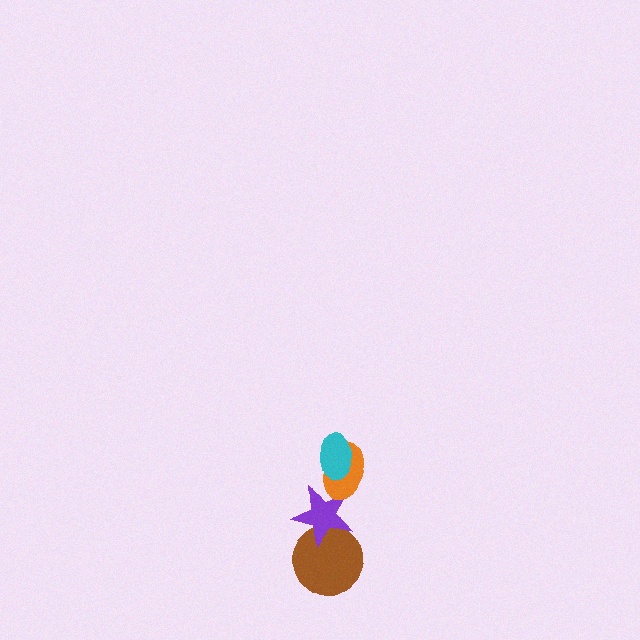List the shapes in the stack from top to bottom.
From top to bottom: the cyan ellipse, the orange ellipse, the purple star, the brown circle.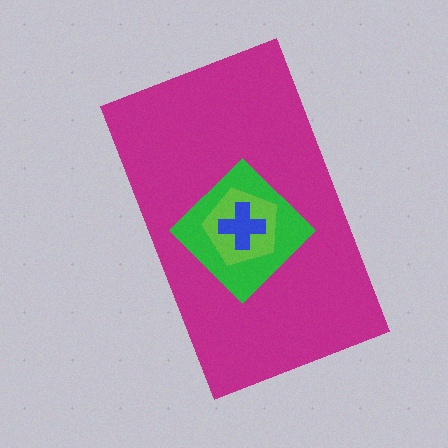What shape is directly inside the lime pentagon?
The blue cross.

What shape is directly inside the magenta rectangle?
The green diamond.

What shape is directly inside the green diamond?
The lime pentagon.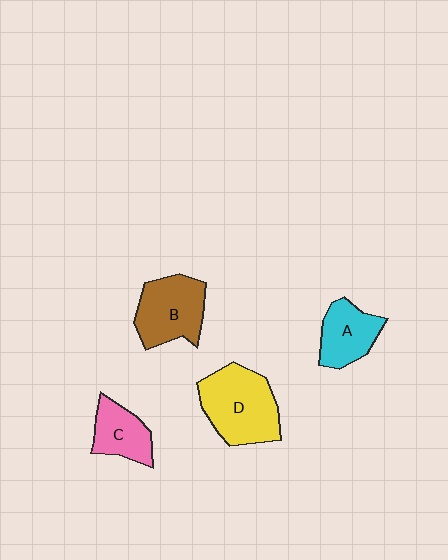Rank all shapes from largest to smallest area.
From largest to smallest: D (yellow), B (brown), A (cyan), C (pink).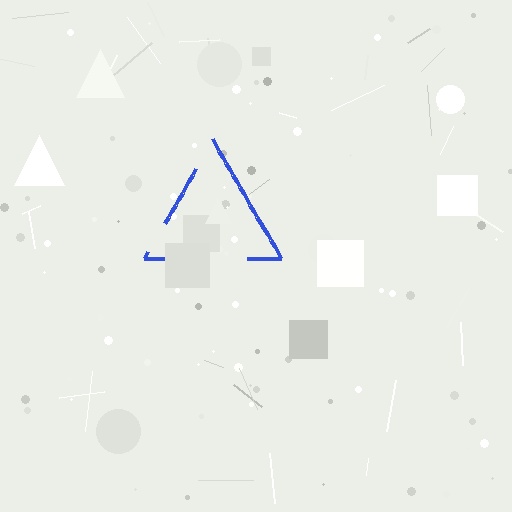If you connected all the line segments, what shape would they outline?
They would outline a triangle.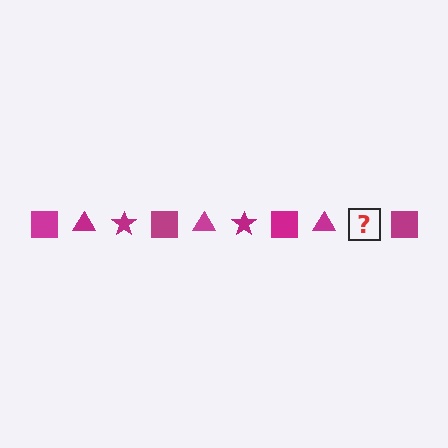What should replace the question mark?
The question mark should be replaced with a magenta star.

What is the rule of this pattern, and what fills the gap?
The rule is that the pattern cycles through square, triangle, star shapes in magenta. The gap should be filled with a magenta star.